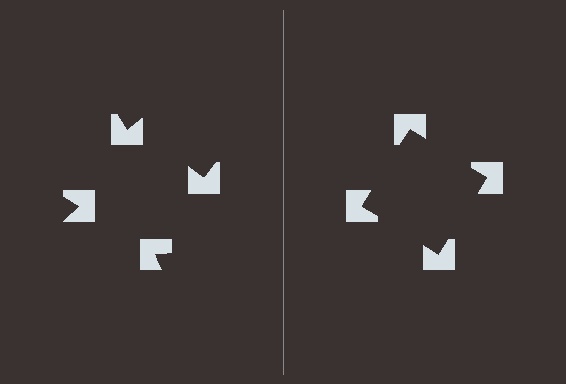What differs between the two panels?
The notched squares are positioned identically on both sides; only the wedge orientations differ. On the right they align to a square; on the left they are misaligned.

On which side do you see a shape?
An illusory square appears on the right side. On the left side the wedge cuts are rotated, so no coherent shape forms.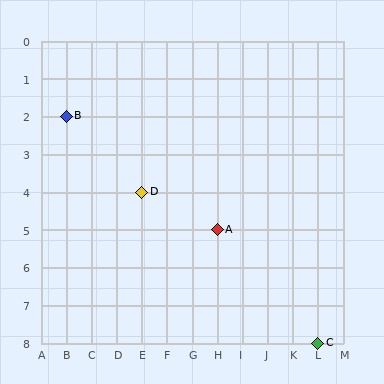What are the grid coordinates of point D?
Point D is at grid coordinates (E, 4).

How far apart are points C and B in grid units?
Points C and B are 10 columns and 6 rows apart (about 11.7 grid units diagonally).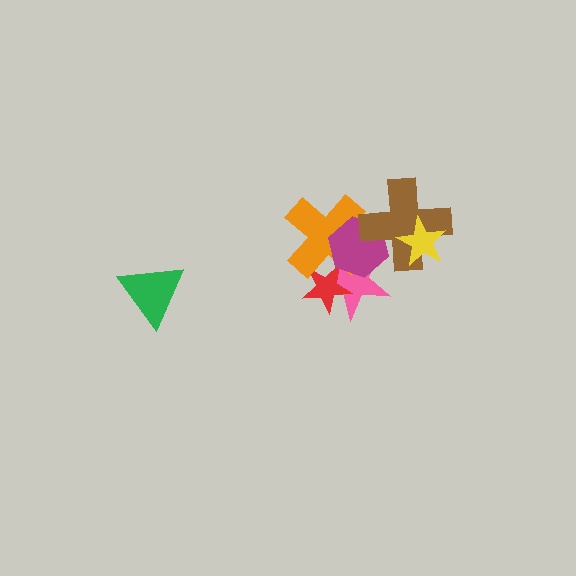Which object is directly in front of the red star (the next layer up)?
The orange cross is directly in front of the red star.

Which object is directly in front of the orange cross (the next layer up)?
The magenta hexagon is directly in front of the orange cross.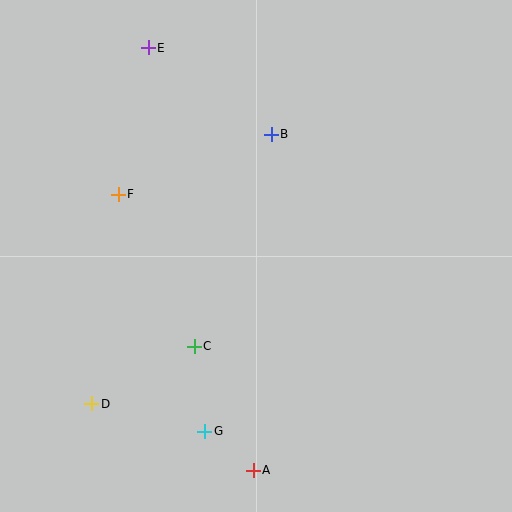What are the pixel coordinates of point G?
Point G is at (204, 431).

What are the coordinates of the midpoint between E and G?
The midpoint between E and G is at (176, 239).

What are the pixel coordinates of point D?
Point D is at (92, 404).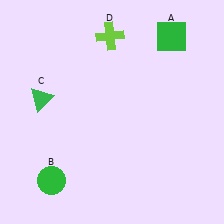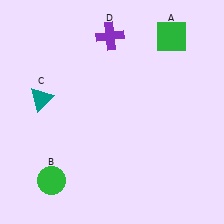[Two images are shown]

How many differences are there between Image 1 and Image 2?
There are 2 differences between the two images.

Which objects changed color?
C changed from green to teal. D changed from lime to purple.